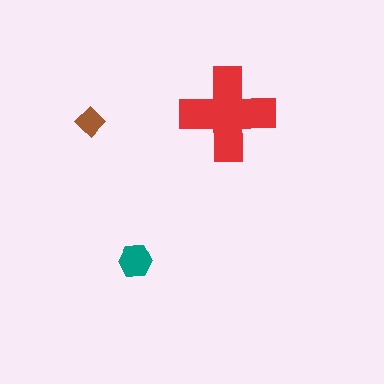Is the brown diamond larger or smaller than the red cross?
Smaller.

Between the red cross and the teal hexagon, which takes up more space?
The red cross.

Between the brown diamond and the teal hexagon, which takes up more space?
The teal hexagon.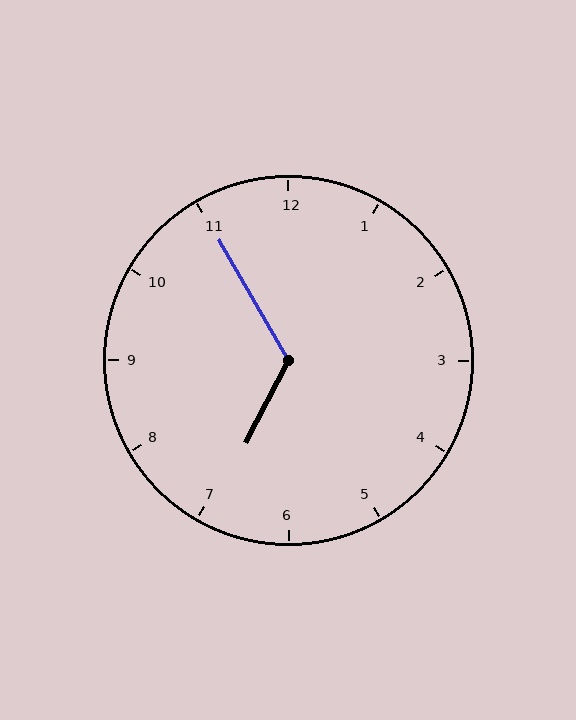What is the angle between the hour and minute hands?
Approximately 122 degrees.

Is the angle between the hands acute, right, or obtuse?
It is obtuse.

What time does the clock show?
6:55.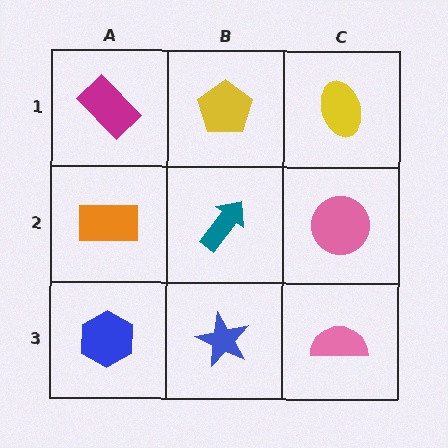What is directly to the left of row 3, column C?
A blue star.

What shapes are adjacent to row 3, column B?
A teal arrow (row 2, column B), a blue hexagon (row 3, column A), a pink semicircle (row 3, column C).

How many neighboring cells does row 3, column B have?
3.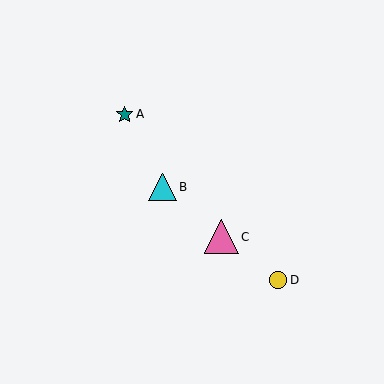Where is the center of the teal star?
The center of the teal star is at (125, 114).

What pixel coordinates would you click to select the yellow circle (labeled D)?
Click at (278, 280) to select the yellow circle D.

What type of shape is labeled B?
Shape B is a cyan triangle.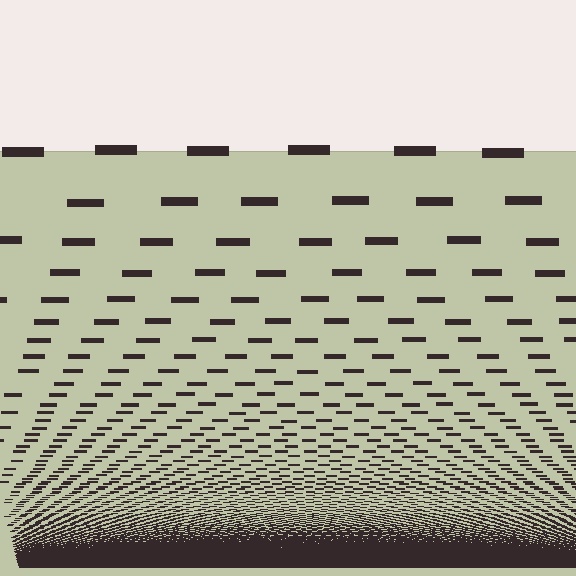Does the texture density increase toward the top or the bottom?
Density increases toward the bottom.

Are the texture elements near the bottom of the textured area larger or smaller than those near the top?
Smaller. The gradient is inverted — elements near the bottom are smaller and denser.